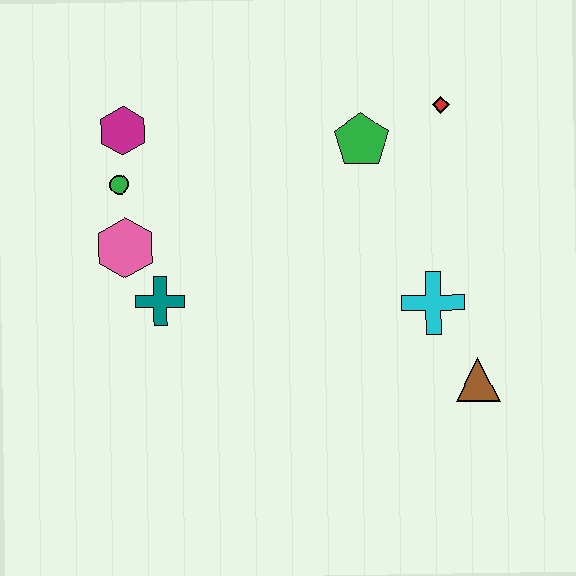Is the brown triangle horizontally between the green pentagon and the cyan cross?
No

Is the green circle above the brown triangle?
Yes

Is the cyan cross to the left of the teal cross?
No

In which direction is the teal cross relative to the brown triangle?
The teal cross is to the left of the brown triangle.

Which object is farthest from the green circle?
The brown triangle is farthest from the green circle.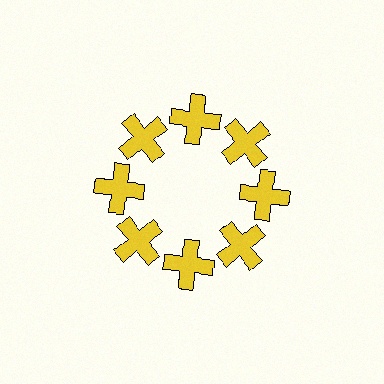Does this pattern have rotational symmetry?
Yes, this pattern has 8-fold rotational symmetry. It looks the same after rotating 45 degrees around the center.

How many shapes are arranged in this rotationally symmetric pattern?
There are 8 shapes, arranged in 8 groups of 1.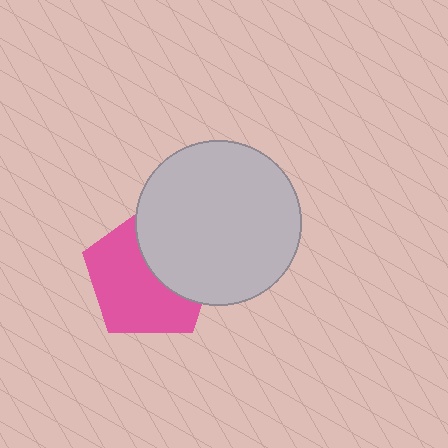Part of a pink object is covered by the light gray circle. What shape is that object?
It is a pentagon.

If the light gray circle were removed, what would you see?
You would see the complete pink pentagon.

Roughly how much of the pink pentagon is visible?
About half of it is visible (roughly 60%).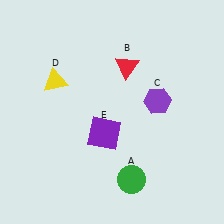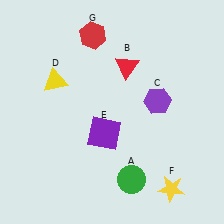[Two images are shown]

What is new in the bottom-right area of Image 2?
A yellow star (F) was added in the bottom-right area of Image 2.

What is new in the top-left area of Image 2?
A red hexagon (G) was added in the top-left area of Image 2.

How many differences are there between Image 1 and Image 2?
There are 2 differences between the two images.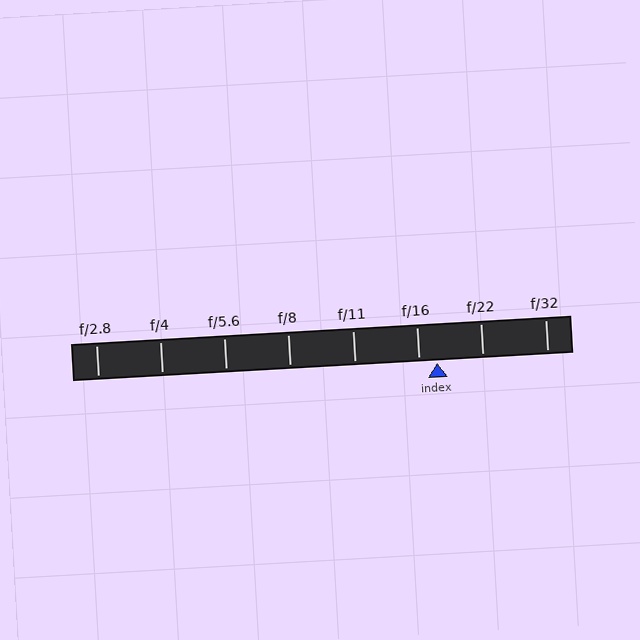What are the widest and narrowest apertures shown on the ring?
The widest aperture shown is f/2.8 and the narrowest is f/32.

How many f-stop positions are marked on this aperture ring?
There are 8 f-stop positions marked.